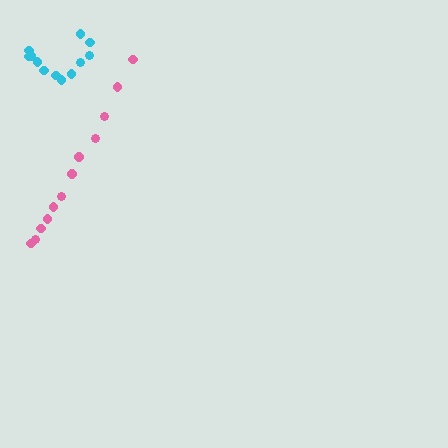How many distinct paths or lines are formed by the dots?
There are 2 distinct paths.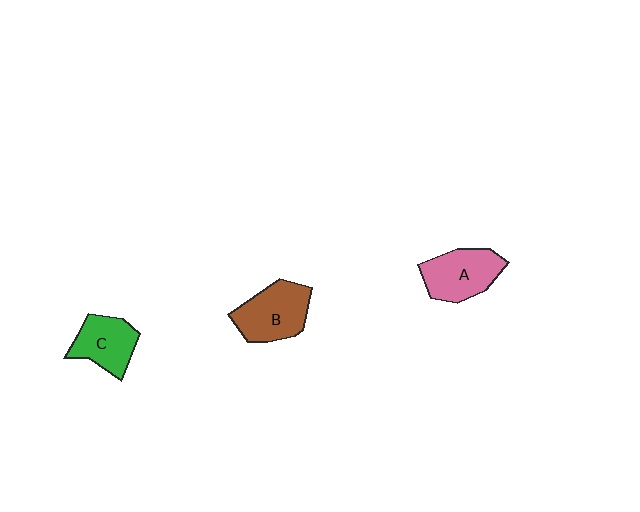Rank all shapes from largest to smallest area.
From largest to smallest: B (brown), A (pink), C (green).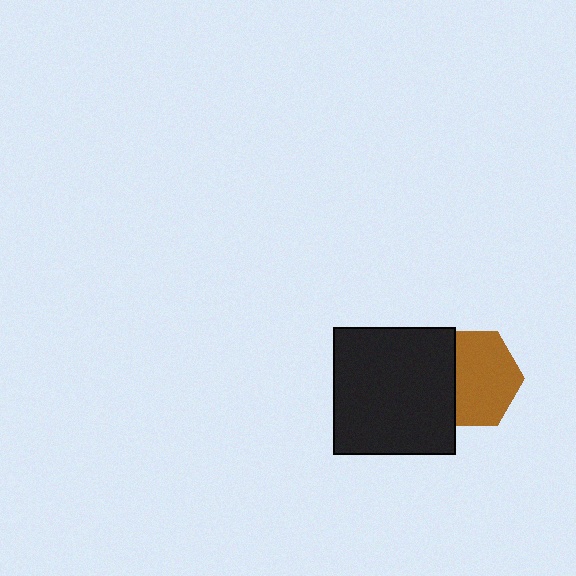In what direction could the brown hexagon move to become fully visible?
The brown hexagon could move right. That would shift it out from behind the black rectangle entirely.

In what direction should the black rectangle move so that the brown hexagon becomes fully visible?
The black rectangle should move left. That is the shortest direction to clear the overlap and leave the brown hexagon fully visible.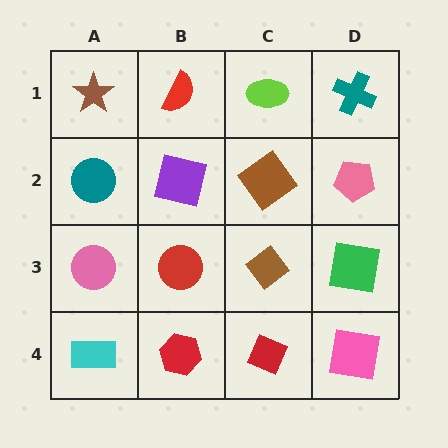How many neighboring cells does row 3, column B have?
4.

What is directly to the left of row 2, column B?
A teal circle.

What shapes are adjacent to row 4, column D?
A green square (row 3, column D), a red diamond (row 4, column C).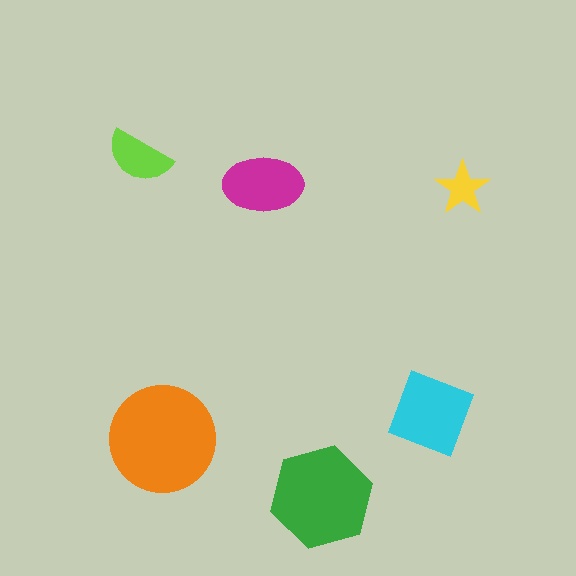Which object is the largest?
The orange circle.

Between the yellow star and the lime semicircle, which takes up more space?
The lime semicircle.